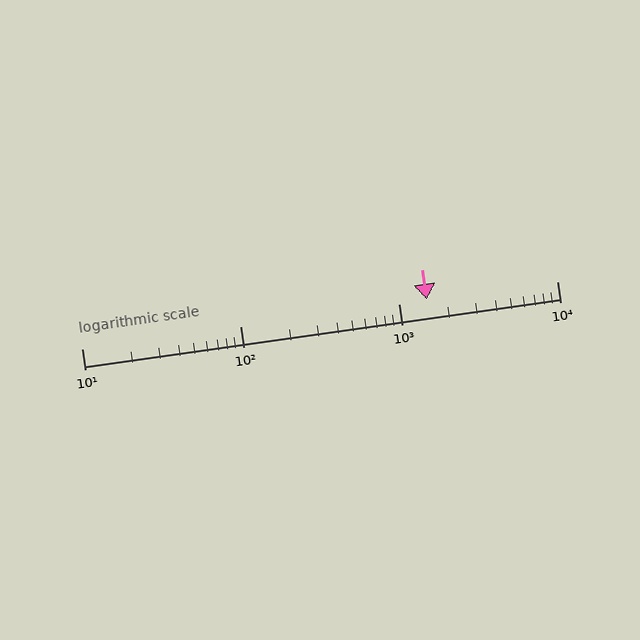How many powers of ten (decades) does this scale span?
The scale spans 3 decades, from 10 to 10000.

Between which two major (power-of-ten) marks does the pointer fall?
The pointer is between 1000 and 10000.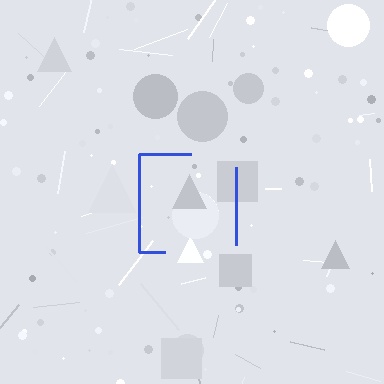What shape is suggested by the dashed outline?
The dashed outline suggests a square.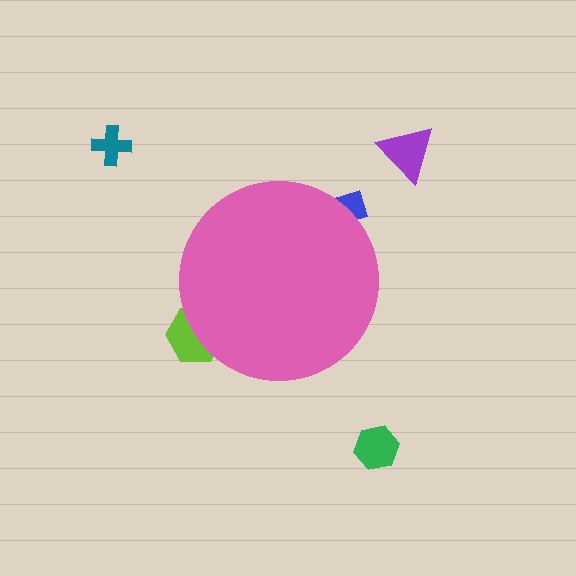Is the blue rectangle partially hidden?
Yes, the blue rectangle is partially hidden behind the pink circle.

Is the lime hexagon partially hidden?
Yes, the lime hexagon is partially hidden behind the pink circle.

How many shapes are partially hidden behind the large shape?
2 shapes are partially hidden.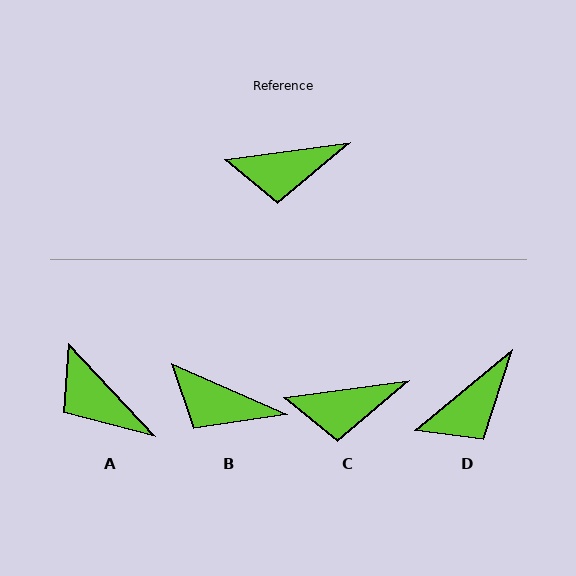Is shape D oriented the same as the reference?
No, it is off by about 32 degrees.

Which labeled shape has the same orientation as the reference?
C.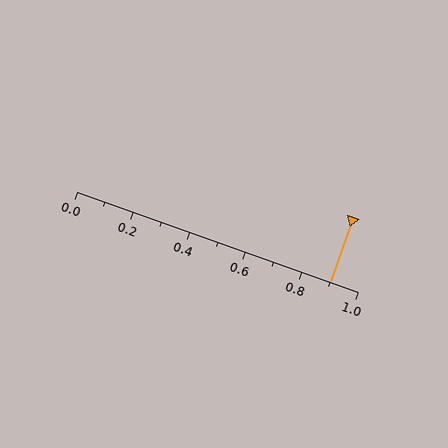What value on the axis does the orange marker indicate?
The marker indicates approximately 0.9.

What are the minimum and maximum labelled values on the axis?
The axis runs from 0.0 to 1.0.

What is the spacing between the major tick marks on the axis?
The major ticks are spaced 0.2 apart.